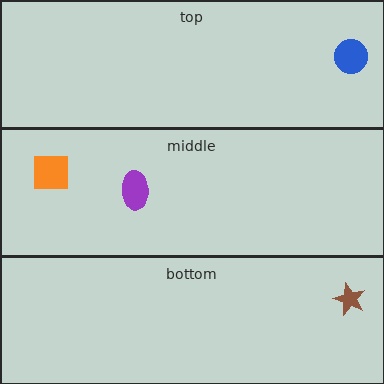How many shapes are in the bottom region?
1.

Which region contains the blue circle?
The top region.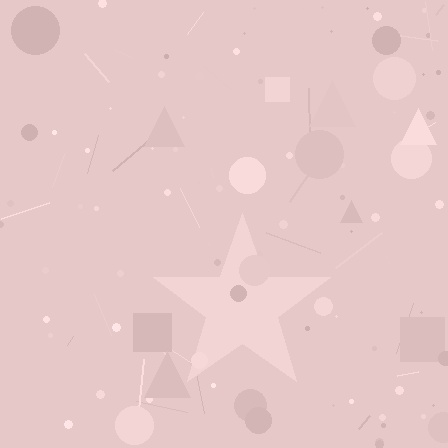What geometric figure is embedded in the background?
A star is embedded in the background.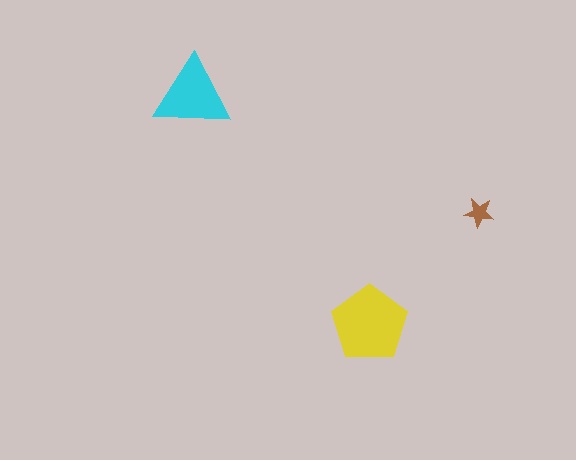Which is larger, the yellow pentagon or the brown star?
The yellow pentagon.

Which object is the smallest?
The brown star.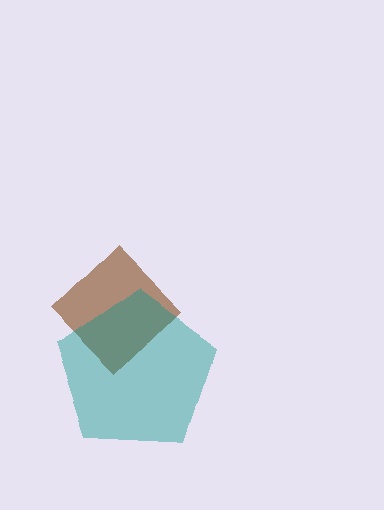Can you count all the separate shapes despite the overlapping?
Yes, there are 2 separate shapes.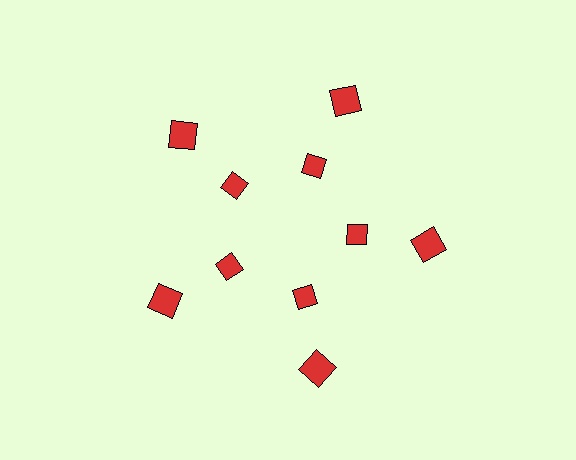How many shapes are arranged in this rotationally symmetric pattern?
There are 10 shapes, arranged in 5 groups of 2.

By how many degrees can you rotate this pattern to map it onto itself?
The pattern maps onto itself every 72 degrees of rotation.